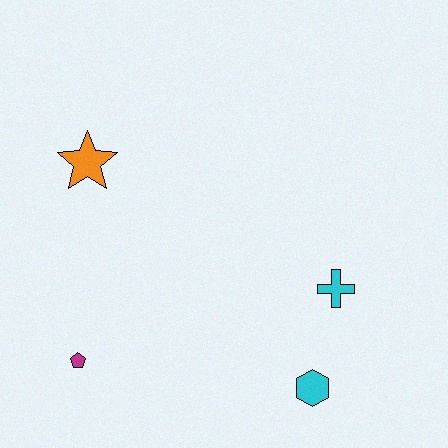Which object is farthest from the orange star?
The cyan hexagon is farthest from the orange star.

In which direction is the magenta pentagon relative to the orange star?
The magenta pentagon is below the orange star.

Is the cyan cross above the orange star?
No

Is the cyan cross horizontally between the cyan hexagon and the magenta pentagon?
No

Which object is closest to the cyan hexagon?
The cyan cross is closest to the cyan hexagon.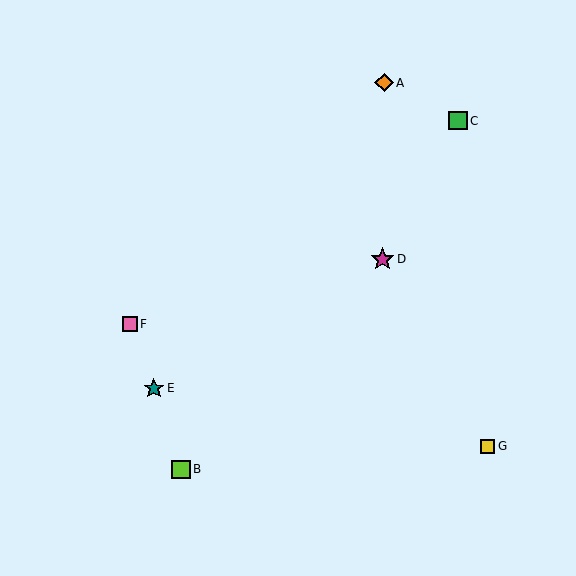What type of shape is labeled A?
Shape A is an orange diamond.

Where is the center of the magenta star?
The center of the magenta star is at (383, 259).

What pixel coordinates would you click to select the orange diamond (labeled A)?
Click at (384, 83) to select the orange diamond A.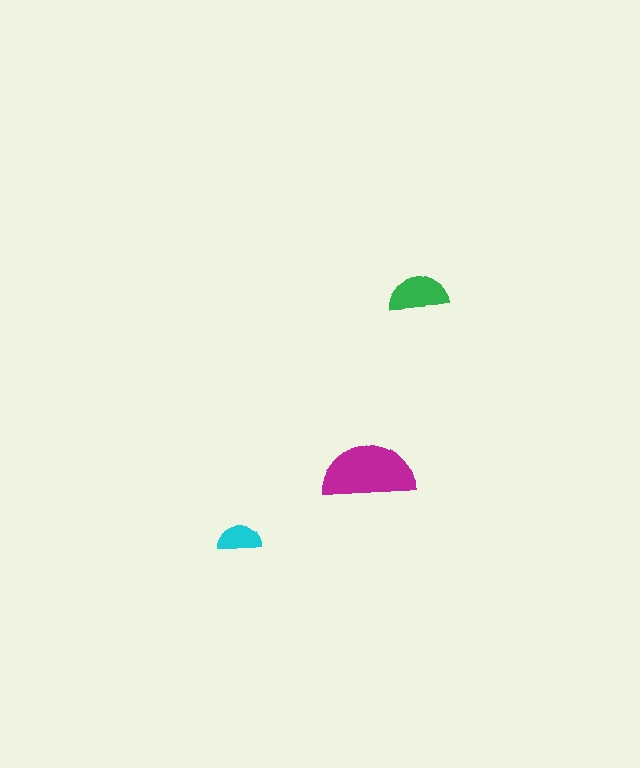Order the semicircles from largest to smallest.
the magenta one, the green one, the cyan one.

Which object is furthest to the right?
The green semicircle is rightmost.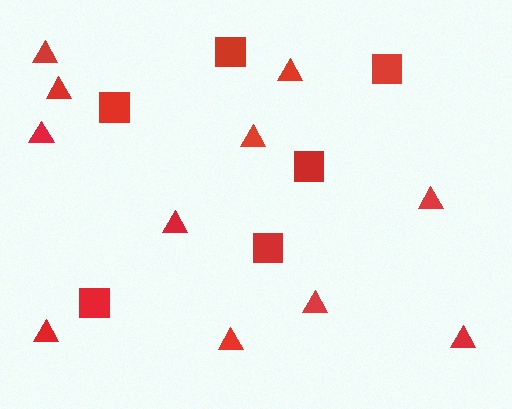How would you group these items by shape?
There are 2 groups: one group of squares (6) and one group of triangles (11).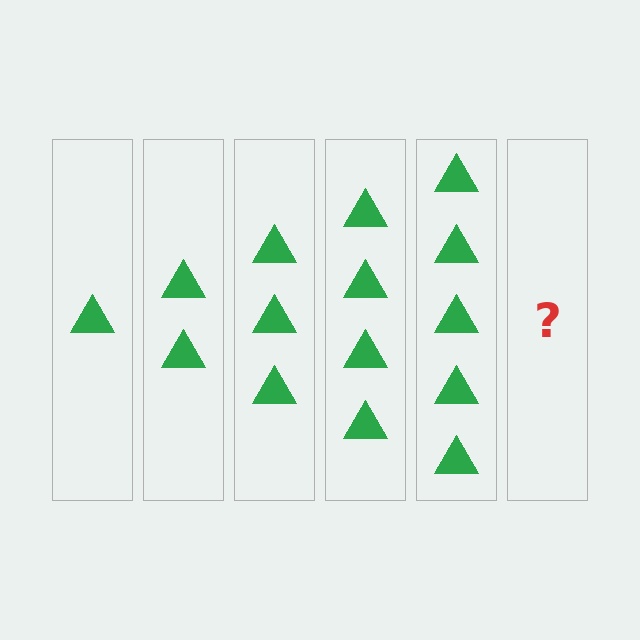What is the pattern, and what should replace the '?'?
The pattern is that each step adds one more triangle. The '?' should be 6 triangles.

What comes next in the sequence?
The next element should be 6 triangles.